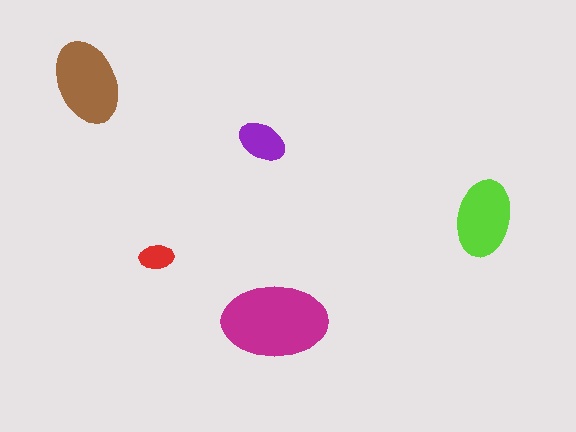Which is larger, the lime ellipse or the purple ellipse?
The lime one.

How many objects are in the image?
There are 5 objects in the image.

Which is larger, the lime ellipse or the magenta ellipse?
The magenta one.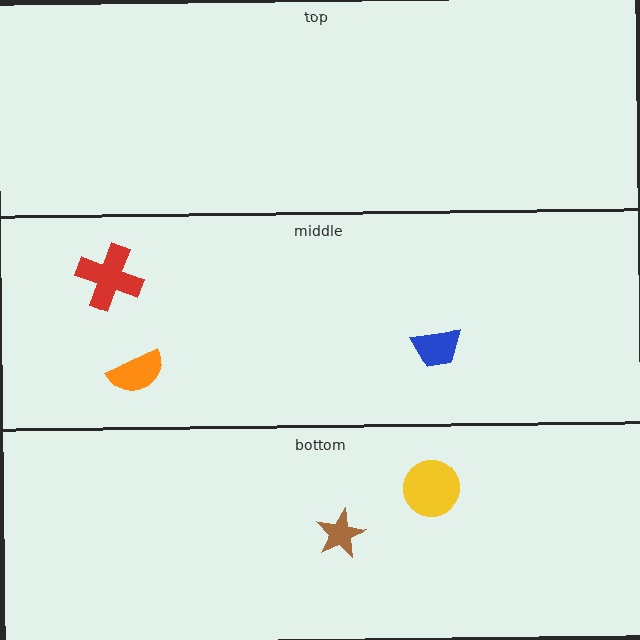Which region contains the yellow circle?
The bottom region.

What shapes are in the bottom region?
The brown star, the yellow circle.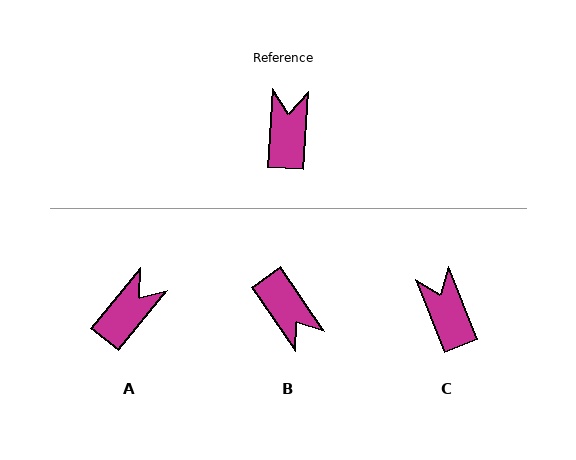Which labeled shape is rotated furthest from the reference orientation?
B, about 142 degrees away.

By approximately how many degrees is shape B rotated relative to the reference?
Approximately 142 degrees clockwise.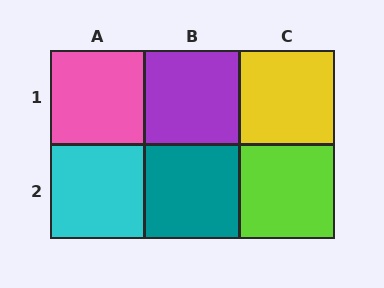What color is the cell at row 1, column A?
Pink.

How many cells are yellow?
1 cell is yellow.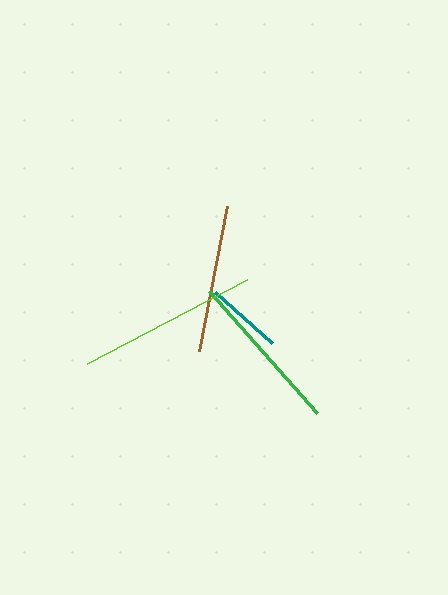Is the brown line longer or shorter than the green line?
The green line is longer than the brown line.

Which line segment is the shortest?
The teal line is the shortest at approximately 76 pixels.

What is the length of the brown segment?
The brown segment is approximately 147 pixels long.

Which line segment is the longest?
The lime line is the longest at approximately 181 pixels.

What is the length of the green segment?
The green segment is approximately 163 pixels long.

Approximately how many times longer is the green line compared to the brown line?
The green line is approximately 1.1 times the length of the brown line.